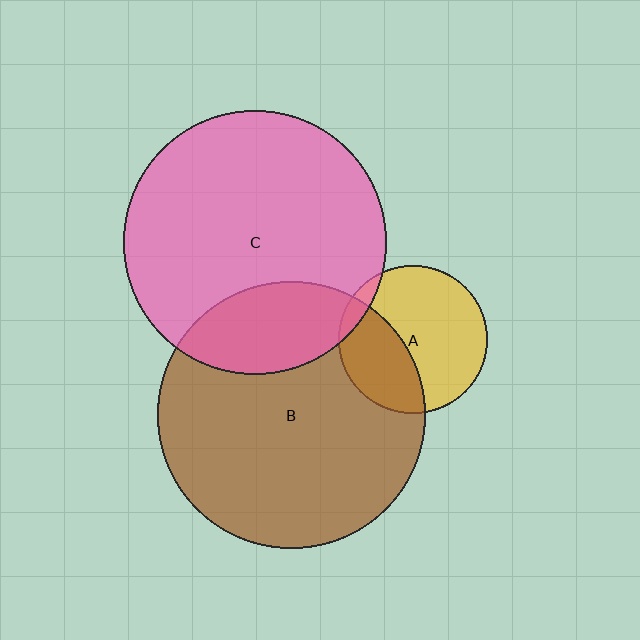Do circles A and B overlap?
Yes.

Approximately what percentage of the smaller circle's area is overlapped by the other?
Approximately 35%.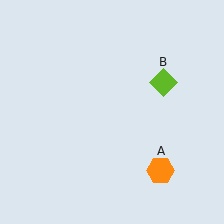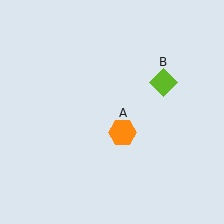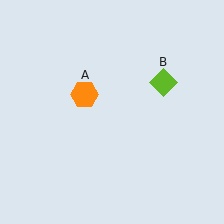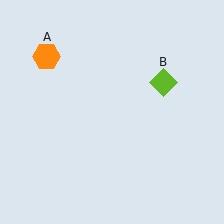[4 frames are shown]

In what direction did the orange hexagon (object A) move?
The orange hexagon (object A) moved up and to the left.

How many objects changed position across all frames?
1 object changed position: orange hexagon (object A).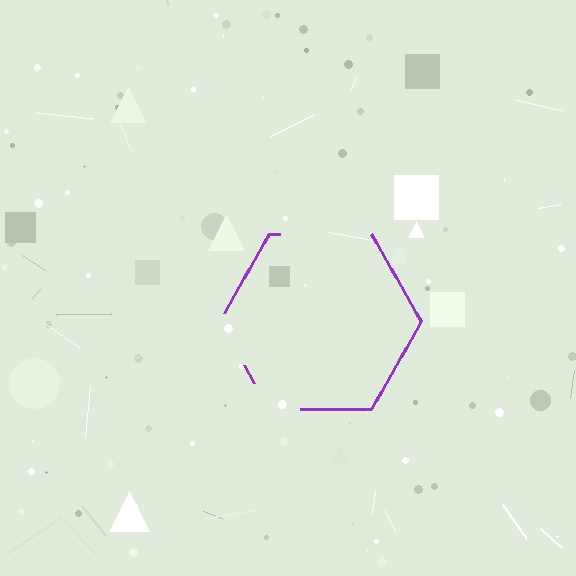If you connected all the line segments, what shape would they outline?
They would outline a hexagon.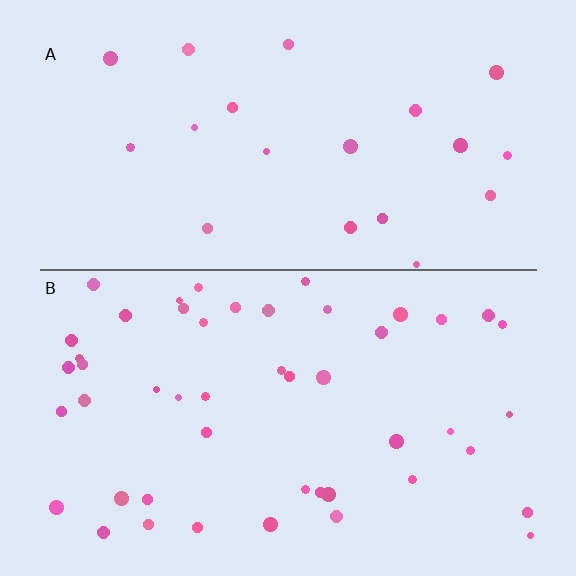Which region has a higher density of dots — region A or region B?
B (the bottom).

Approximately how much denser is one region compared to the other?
Approximately 2.4× — region B over region A.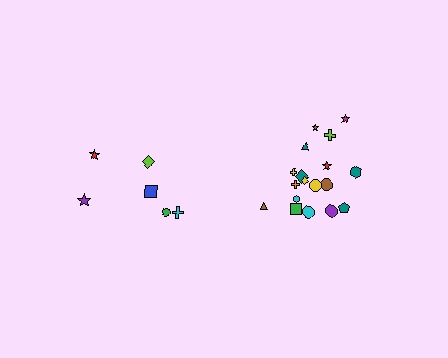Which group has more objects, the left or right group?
The right group.